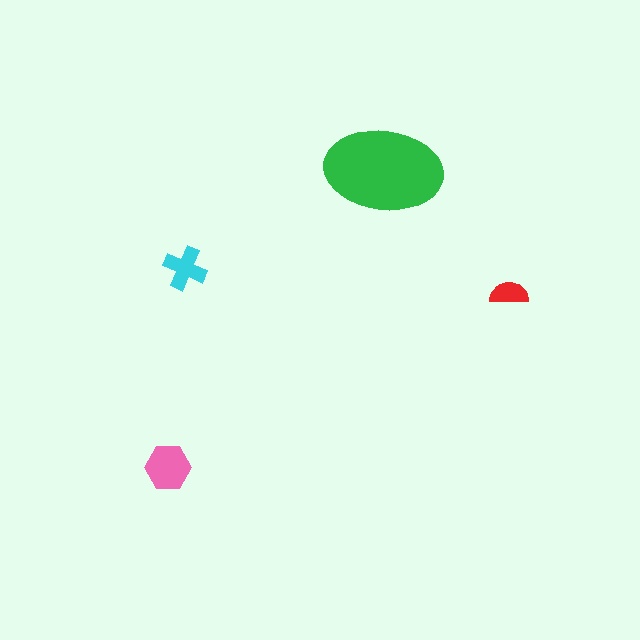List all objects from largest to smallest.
The green ellipse, the pink hexagon, the cyan cross, the red semicircle.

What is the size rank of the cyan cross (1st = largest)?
3rd.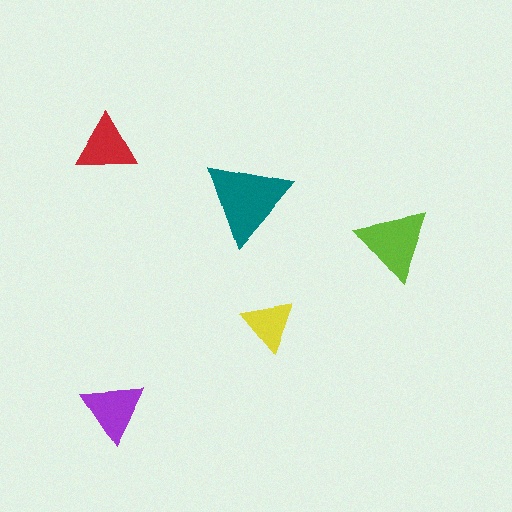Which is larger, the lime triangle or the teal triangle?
The teal one.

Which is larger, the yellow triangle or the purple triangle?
The purple one.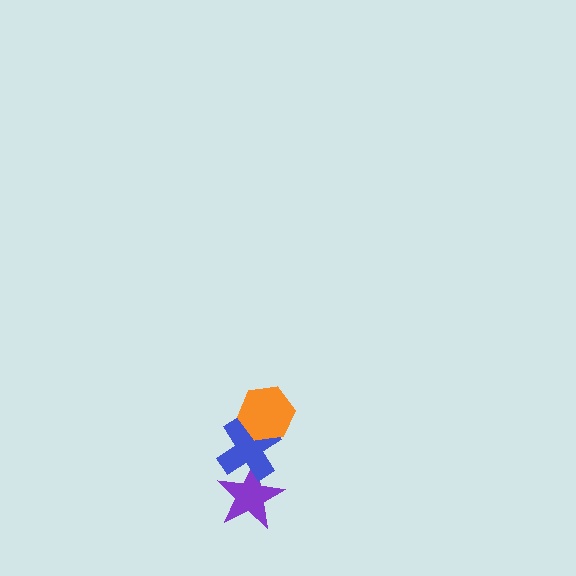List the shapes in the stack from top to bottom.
From top to bottom: the orange hexagon, the blue cross, the purple star.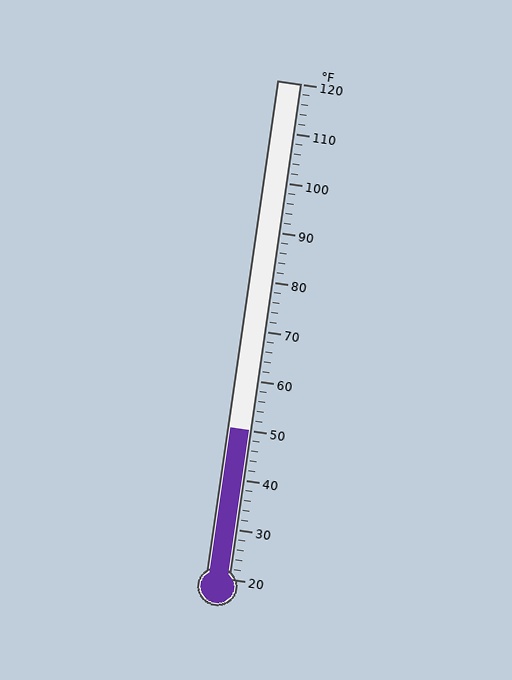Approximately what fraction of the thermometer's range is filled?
The thermometer is filled to approximately 30% of its range.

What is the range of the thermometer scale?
The thermometer scale ranges from 20°F to 120°F.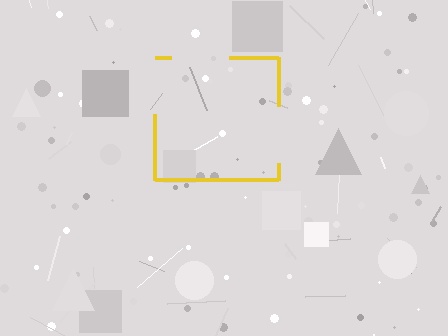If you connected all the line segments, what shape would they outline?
They would outline a square.